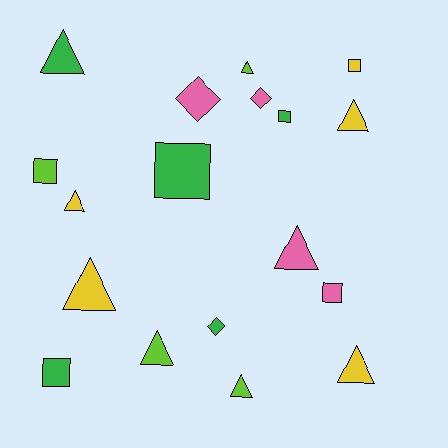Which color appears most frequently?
Green, with 5 objects.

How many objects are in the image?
There are 18 objects.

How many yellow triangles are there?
There are 4 yellow triangles.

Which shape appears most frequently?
Triangle, with 9 objects.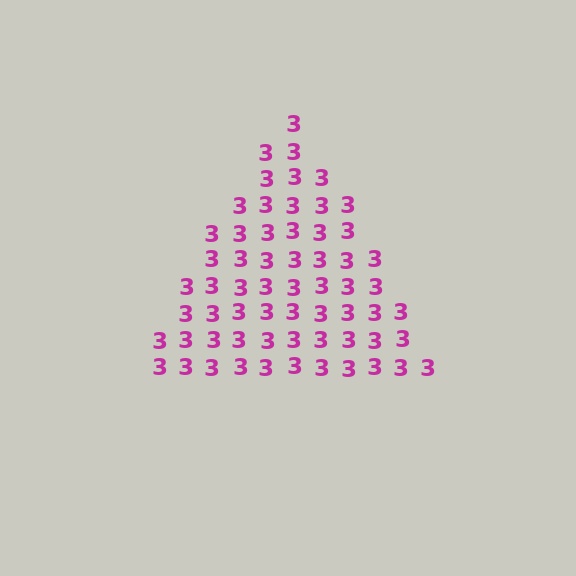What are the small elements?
The small elements are digit 3's.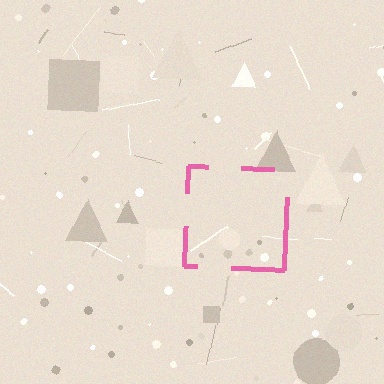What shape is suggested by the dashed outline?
The dashed outline suggests a square.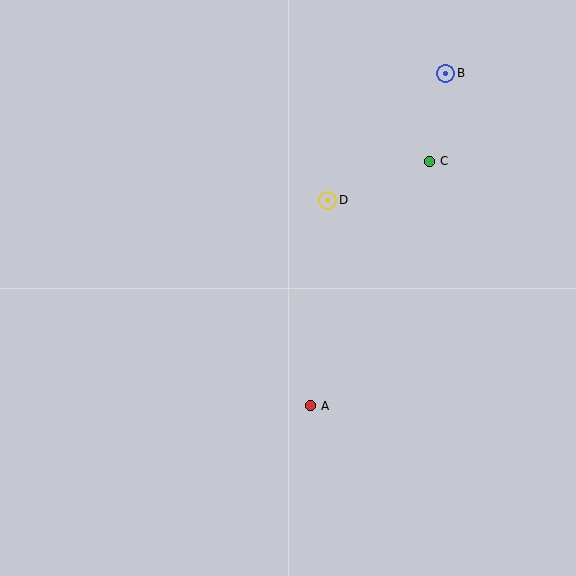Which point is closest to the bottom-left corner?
Point A is closest to the bottom-left corner.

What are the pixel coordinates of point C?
Point C is at (429, 161).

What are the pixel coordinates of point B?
Point B is at (446, 73).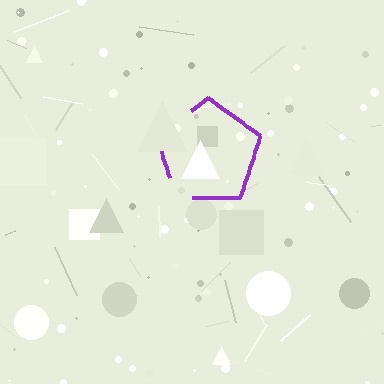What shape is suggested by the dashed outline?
The dashed outline suggests a pentagon.